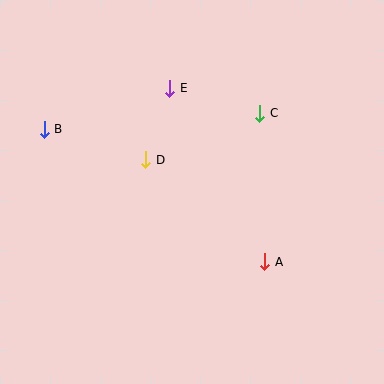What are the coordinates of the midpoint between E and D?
The midpoint between E and D is at (158, 124).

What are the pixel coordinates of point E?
Point E is at (170, 88).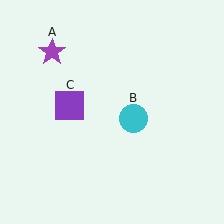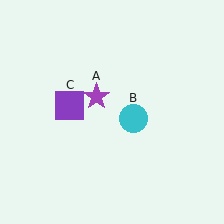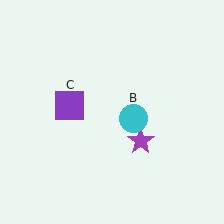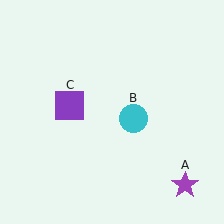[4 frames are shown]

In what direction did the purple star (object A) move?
The purple star (object A) moved down and to the right.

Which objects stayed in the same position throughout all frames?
Cyan circle (object B) and purple square (object C) remained stationary.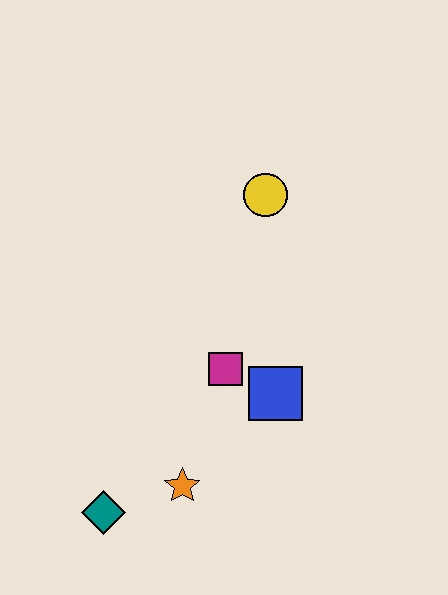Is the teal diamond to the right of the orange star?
No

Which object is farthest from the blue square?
The teal diamond is farthest from the blue square.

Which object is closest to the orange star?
The teal diamond is closest to the orange star.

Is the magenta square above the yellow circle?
No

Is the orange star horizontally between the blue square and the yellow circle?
No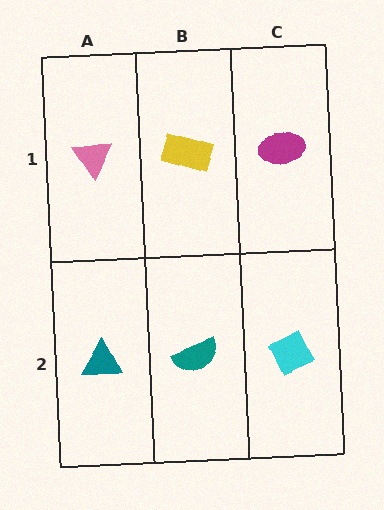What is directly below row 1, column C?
A cyan diamond.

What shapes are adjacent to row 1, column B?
A teal semicircle (row 2, column B), a pink triangle (row 1, column A), a magenta ellipse (row 1, column C).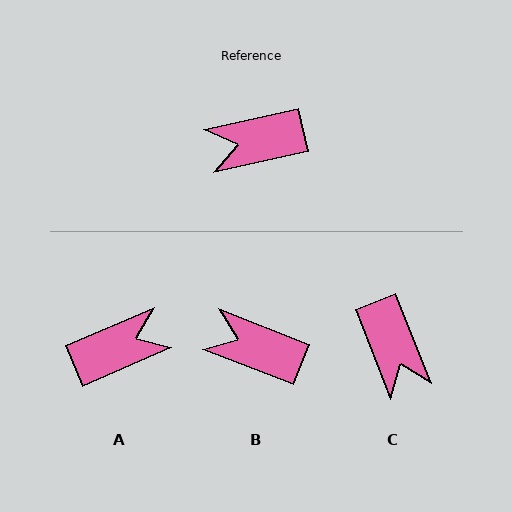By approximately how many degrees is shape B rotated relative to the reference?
Approximately 34 degrees clockwise.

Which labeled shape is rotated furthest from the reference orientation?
A, about 169 degrees away.